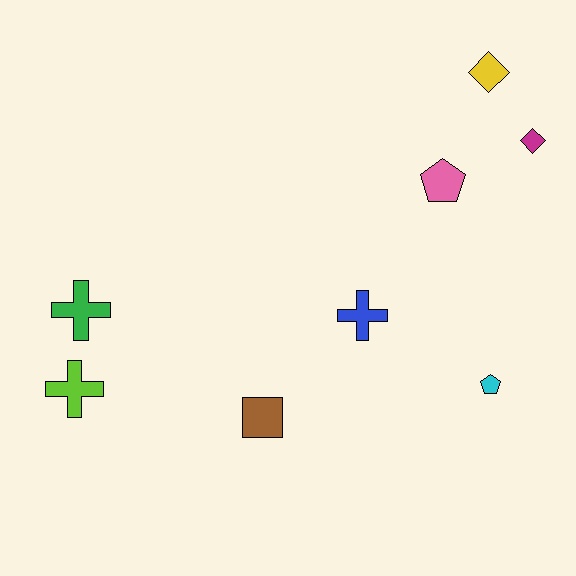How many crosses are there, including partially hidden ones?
There are 3 crosses.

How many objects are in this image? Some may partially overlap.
There are 8 objects.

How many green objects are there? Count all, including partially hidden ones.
There is 1 green object.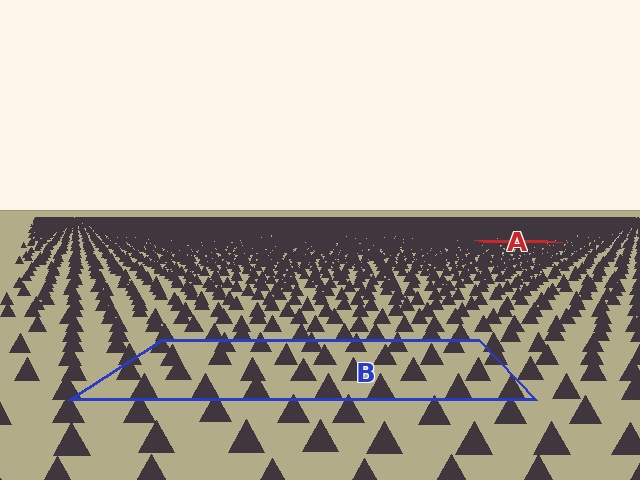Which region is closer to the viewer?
Region B is closer. The texture elements there are larger and more spread out.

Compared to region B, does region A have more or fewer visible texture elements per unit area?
Region A has more texture elements per unit area — they are packed more densely because it is farther away.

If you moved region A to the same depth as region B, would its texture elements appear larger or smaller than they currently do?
They would appear larger. At a closer depth, the same texture elements are projected at a bigger on-screen size.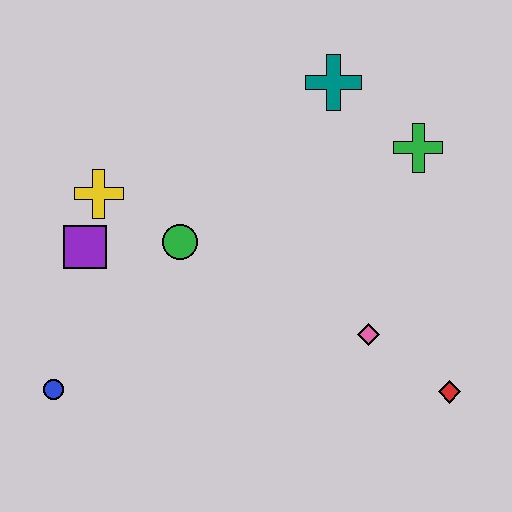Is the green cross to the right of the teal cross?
Yes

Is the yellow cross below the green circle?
No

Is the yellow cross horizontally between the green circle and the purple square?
Yes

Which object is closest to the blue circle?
The purple square is closest to the blue circle.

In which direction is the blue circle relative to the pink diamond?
The blue circle is to the left of the pink diamond.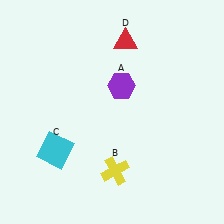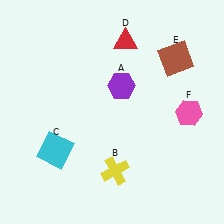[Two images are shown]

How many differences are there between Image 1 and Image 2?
There are 2 differences between the two images.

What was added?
A brown square (E), a pink hexagon (F) were added in Image 2.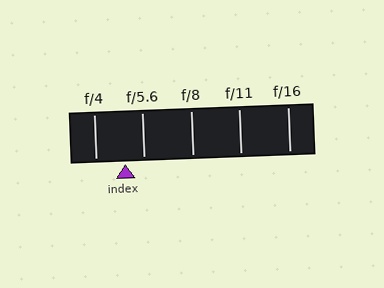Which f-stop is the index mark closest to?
The index mark is closest to f/5.6.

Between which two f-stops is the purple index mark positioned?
The index mark is between f/4 and f/5.6.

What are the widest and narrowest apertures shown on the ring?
The widest aperture shown is f/4 and the narrowest is f/16.